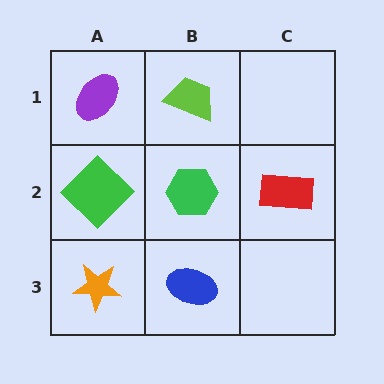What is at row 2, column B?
A green hexagon.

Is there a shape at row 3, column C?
No, that cell is empty.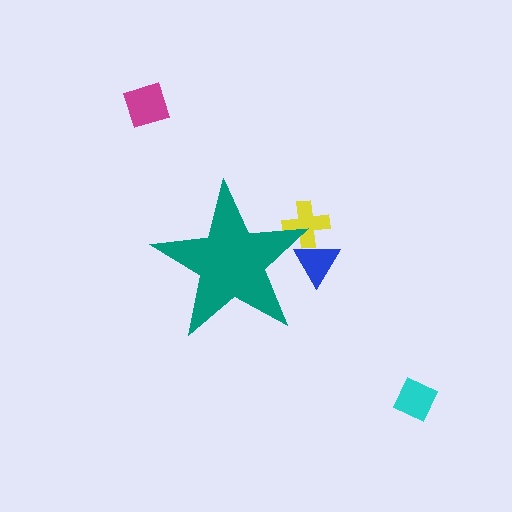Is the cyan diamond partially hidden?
No, the cyan diamond is fully visible.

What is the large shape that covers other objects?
A teal star.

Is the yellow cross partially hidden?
Yes, the yellow cross is partially hidden behind the teal star.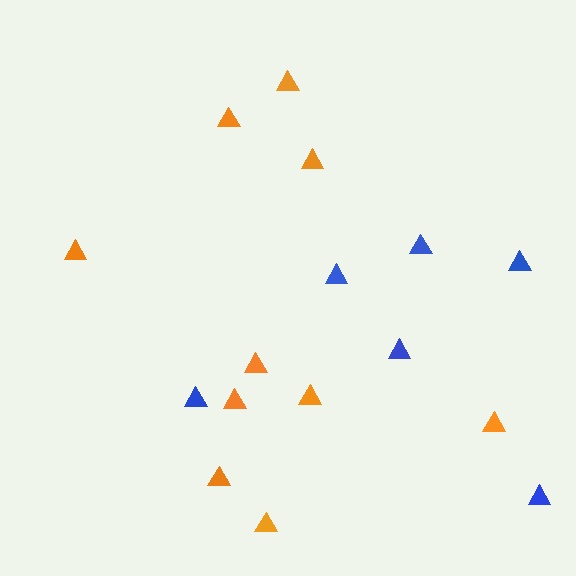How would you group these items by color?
There are 2 groups: one group of blue triangles (6) and one group of orange triangles (10).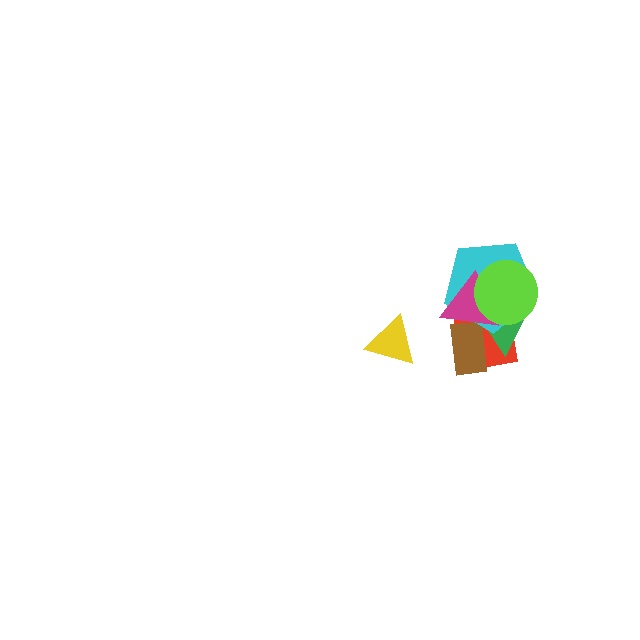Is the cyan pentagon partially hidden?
Yes, it is partially covered by another shape.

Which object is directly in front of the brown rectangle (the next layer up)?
The cyan pentagon is directly in front of the brown rectangle.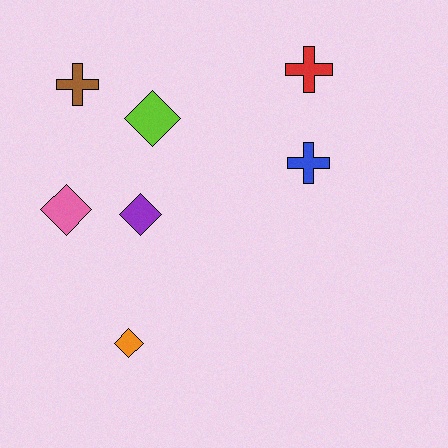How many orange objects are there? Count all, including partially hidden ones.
There is 1 orange object.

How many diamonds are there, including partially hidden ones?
There are 4 diamonds.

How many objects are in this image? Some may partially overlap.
There are 7 objects.